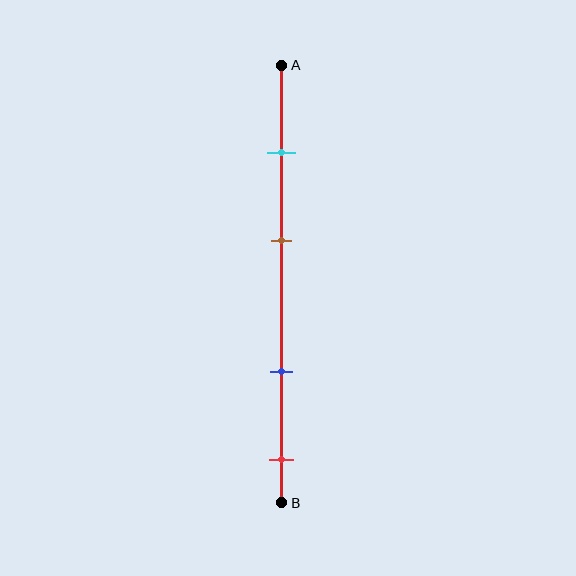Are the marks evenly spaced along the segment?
No, the marks are not evenly spaced.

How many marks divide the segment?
There are 4 marks dividing the segment.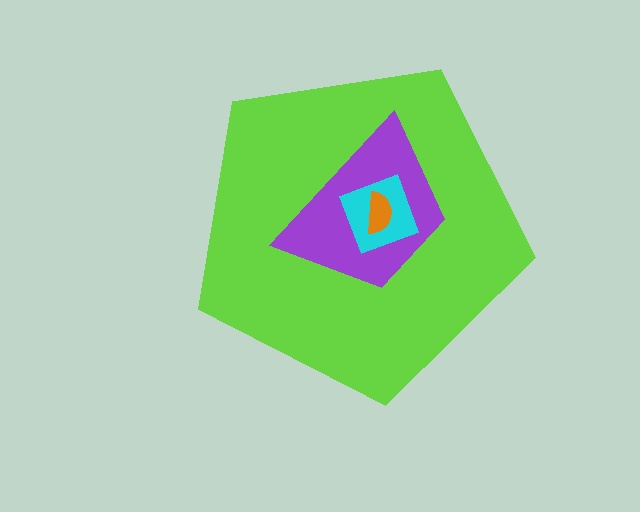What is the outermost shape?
The lime pentagon.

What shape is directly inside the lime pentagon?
The purple trapezoid.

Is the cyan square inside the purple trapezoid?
Yes.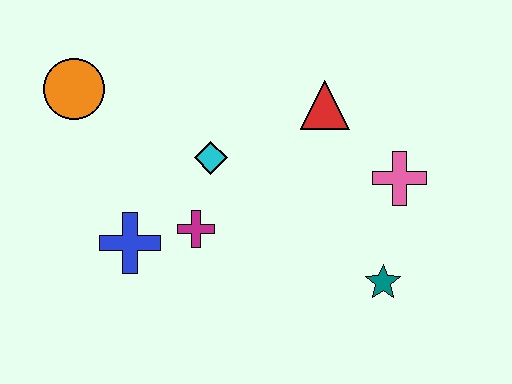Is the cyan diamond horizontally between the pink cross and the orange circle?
Yes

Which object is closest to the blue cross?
The magenta cross is closest to the blue cross.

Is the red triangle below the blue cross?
No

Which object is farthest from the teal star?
The orange circle is farthest from the teal star.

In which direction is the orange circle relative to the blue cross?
The orange circle is above the blue cross.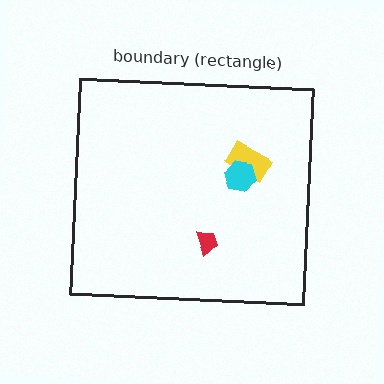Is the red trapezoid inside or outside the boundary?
Inside.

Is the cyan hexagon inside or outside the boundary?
Inside.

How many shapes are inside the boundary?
3 inside, 0 outside.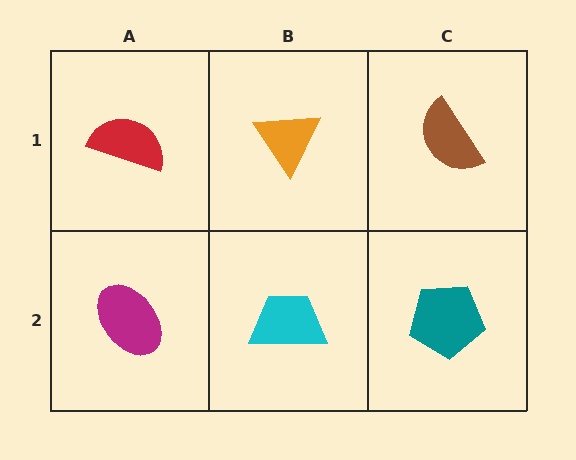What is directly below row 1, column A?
A magenta ellipse.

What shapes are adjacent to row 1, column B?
A cyan trapezoid (row 2, column B), a red semicircle (row 1, column A), a brown semicircle (row 1, column C).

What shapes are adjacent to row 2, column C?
A brown semicircle (row 1, column C), a cyan trapezoid (row 2, column B).